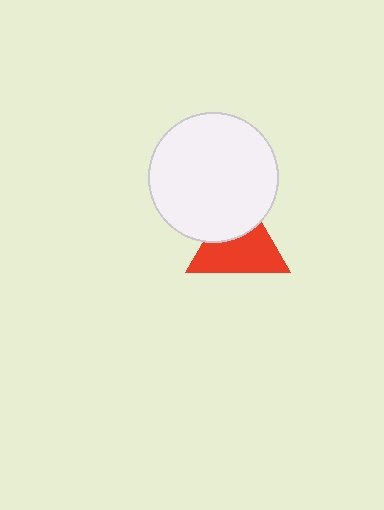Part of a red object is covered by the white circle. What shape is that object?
It is a triangle.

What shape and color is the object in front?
The object in front is a white circle.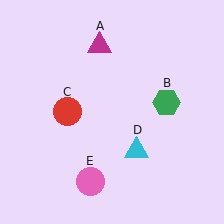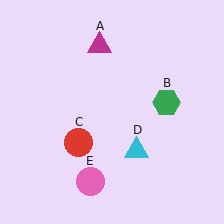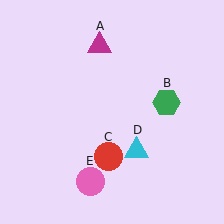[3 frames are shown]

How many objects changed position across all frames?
1 object changed position: red circle (object C).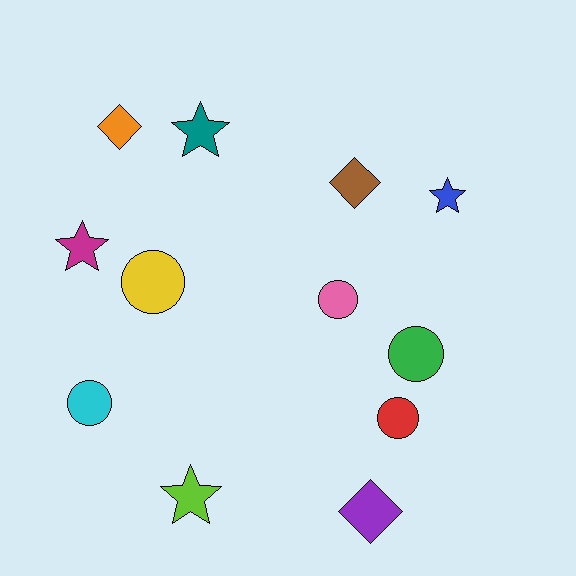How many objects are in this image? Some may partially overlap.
There are 12 objects.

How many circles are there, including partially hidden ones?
There are 5 circles.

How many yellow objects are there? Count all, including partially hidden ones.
There is 1 yellow object.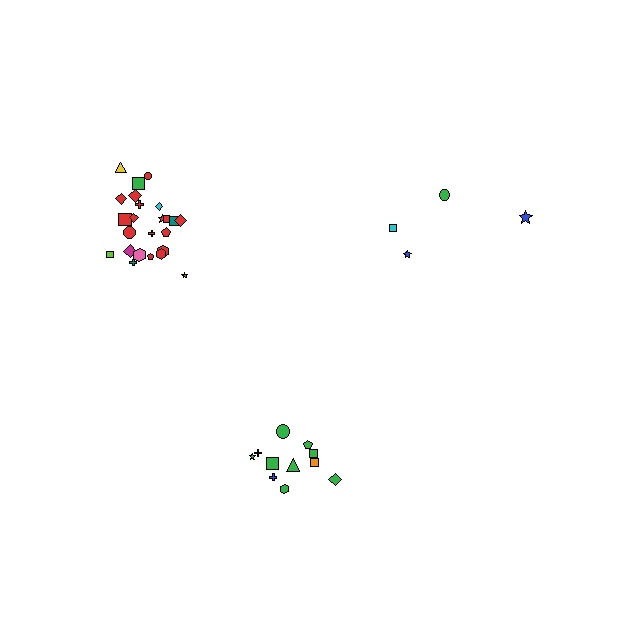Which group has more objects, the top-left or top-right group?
The top-left group.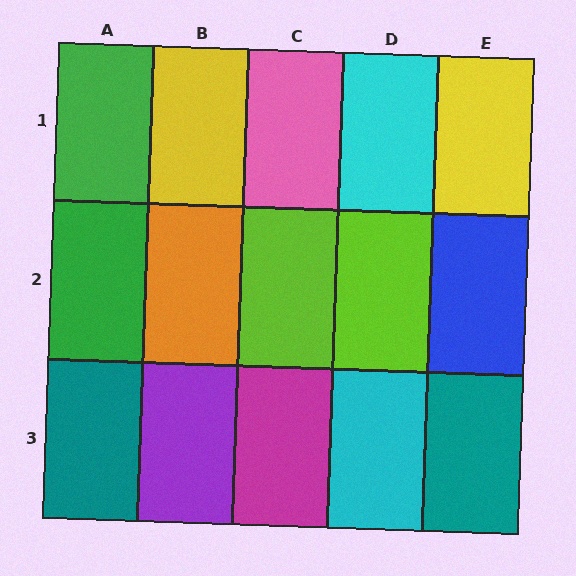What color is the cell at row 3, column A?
Teal.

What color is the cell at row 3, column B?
Purple.